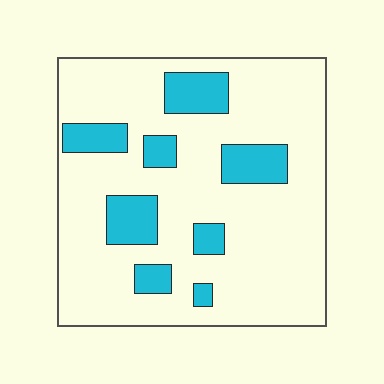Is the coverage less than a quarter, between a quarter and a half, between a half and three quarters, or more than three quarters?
Less than a quarter.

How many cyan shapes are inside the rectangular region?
8.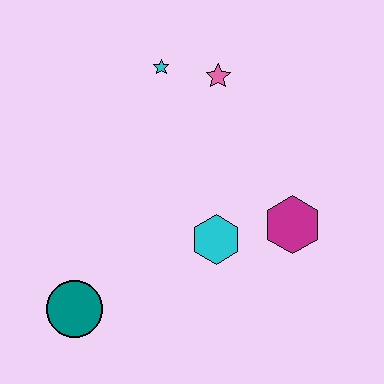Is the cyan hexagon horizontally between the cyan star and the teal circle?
No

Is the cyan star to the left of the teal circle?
No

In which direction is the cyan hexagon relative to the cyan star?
The cyan hexagon is below the cyan star.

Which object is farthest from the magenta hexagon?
The teal circle is farthest from the magenta hexagon.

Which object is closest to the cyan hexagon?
The magenta hexagon is closest to the cyan hexagon.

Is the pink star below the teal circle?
No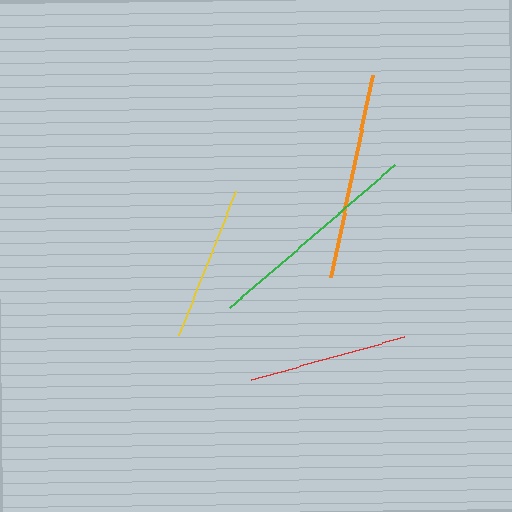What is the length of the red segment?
The red segment is approximately 158 pixels long.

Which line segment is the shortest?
The yellow line is the shortest at approximately 155 pixels.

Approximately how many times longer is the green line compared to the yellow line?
The green line is approximately 1.4 times the length of the yellow line.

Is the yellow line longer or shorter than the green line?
The green line is longer than the yellow line.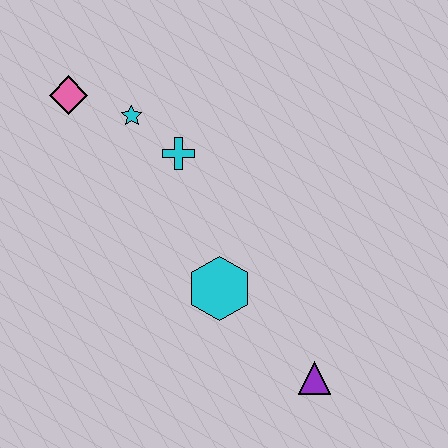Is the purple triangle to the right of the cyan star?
Yes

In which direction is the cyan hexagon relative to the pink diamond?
The cyan hexagon is below the pink diamond.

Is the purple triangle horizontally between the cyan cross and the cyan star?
No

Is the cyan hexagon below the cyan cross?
Yes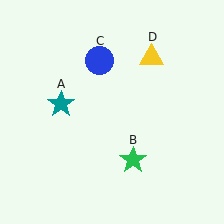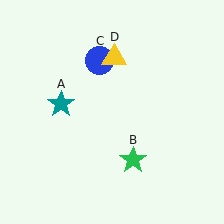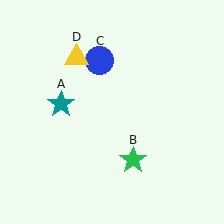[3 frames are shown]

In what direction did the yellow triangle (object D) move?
The yellow triangle (object D) moved left.